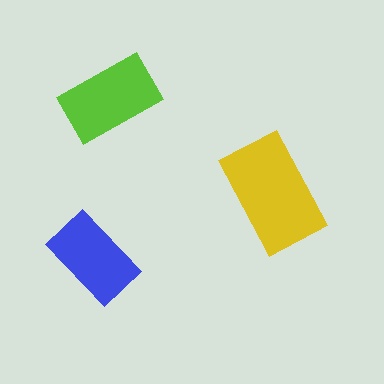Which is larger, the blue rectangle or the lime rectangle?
The lime one.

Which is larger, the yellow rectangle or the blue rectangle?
The yellow one.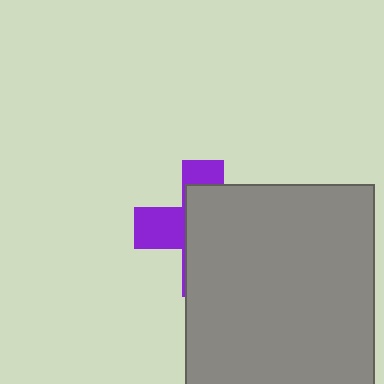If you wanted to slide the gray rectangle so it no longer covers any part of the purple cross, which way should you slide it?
Slide it right — that is the most direct way to separate the two shapes.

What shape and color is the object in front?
The object in front is a gray rectangle.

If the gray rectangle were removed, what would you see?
You would see the complete purple cross.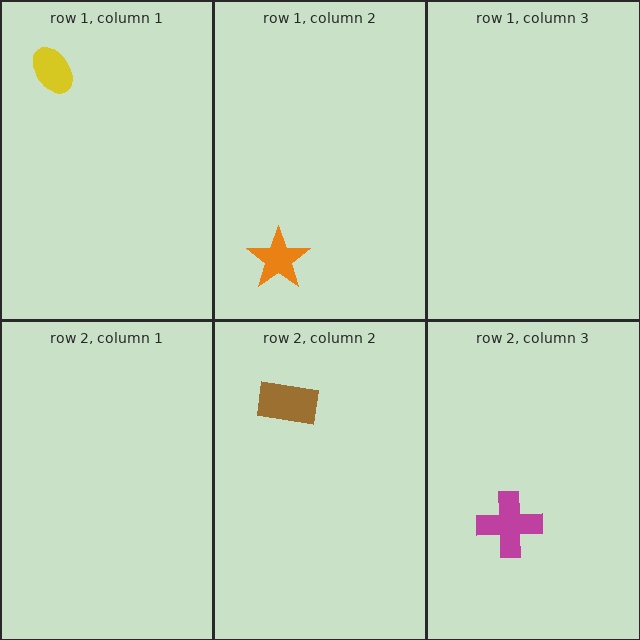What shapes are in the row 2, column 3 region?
The magenta cross.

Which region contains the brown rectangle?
The row 2, column 2 region.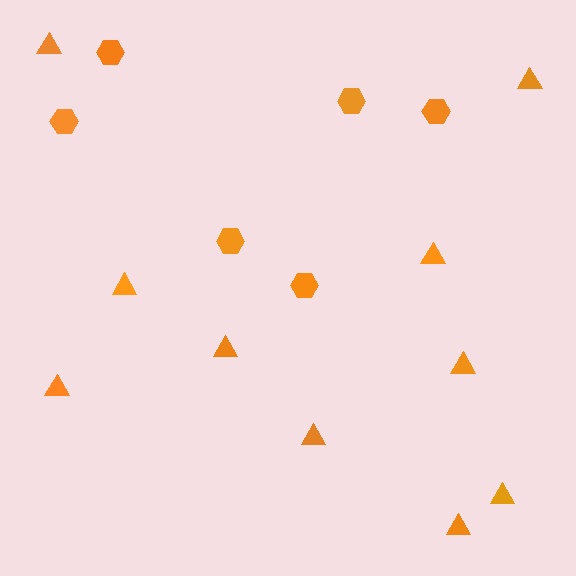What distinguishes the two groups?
There are 2 groups: one group of triangles (10) and one group of hexagons (6).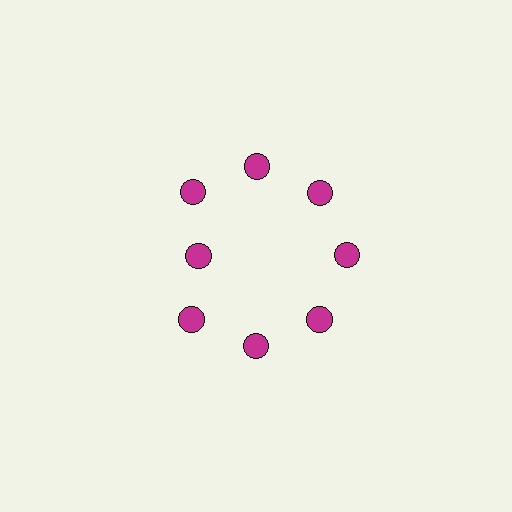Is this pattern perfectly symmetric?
No. The 8 magenta circles are arranged in a ring, but one element near the 9 o'clock position is pulled inward toward the center, breaking the 8-fold rotational symmetry.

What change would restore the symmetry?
The symmetry would be restored by moving it outward, back onto the ring so that all 8 circles sit at equal angles and equal distance from the center.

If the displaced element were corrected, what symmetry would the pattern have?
It would have 8-fold rotational symmetry — the pattern would map onto itself every 45 degrees.